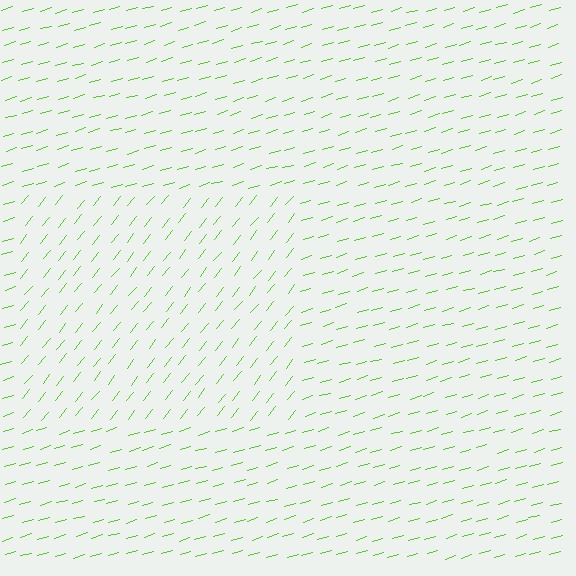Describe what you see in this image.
The image is filled with small lime line segments. A rectangle region in the image has lines oriented differently from the surrounding lines, creating a visible texture boundary.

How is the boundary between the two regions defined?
The boundary is defined purely by a change in line orientation (approximately 34 degrees difference). All lines are the same color and thickness.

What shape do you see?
I see a rectangle.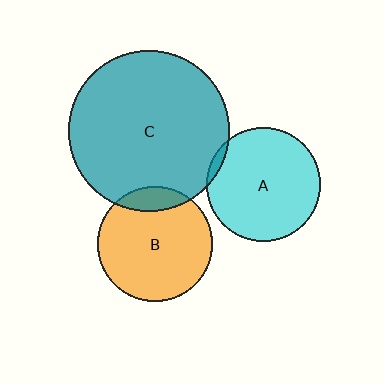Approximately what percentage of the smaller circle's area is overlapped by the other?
Approximately 5%.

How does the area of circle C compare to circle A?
Approximately 2.0 times.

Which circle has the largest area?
Circle C (teal).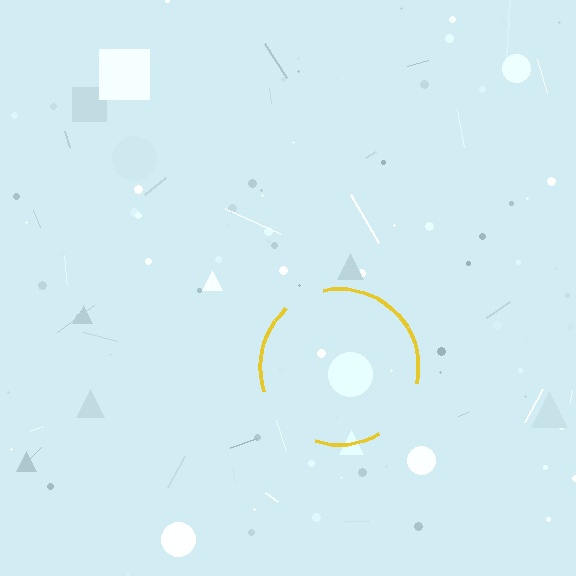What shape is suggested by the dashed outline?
The dashed outline suggests a circle.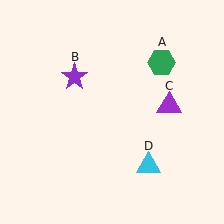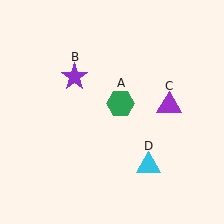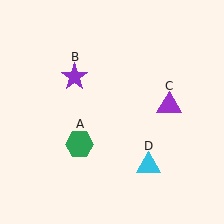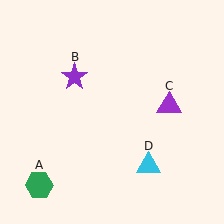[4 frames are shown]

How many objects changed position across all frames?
1 object changed position: green hexagon (object A).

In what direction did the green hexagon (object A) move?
The green hexagon (object A) moved down and to the left.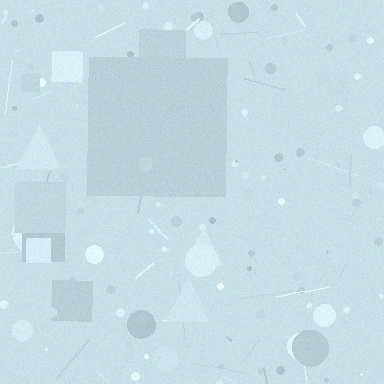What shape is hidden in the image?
A square is hidden in the image.